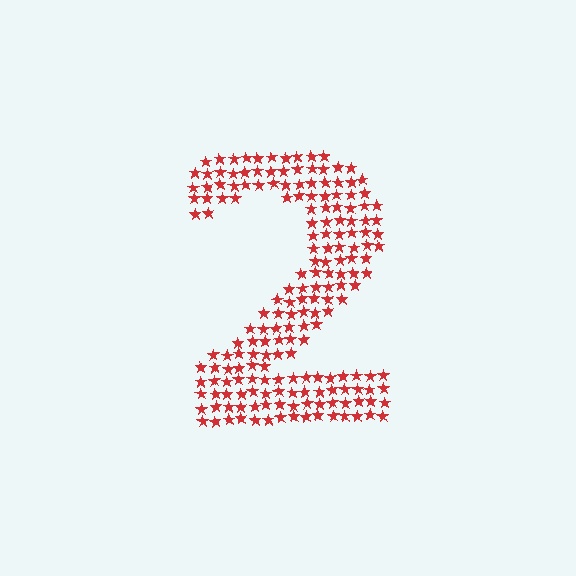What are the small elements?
The small elements are stars.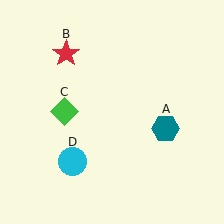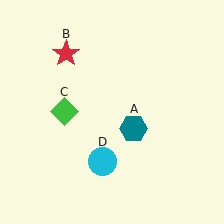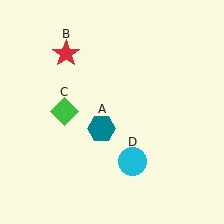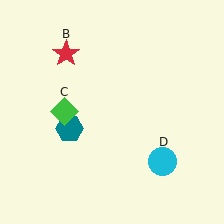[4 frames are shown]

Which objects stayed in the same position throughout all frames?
Red star (object B) and green diamond (object C) remained stationary.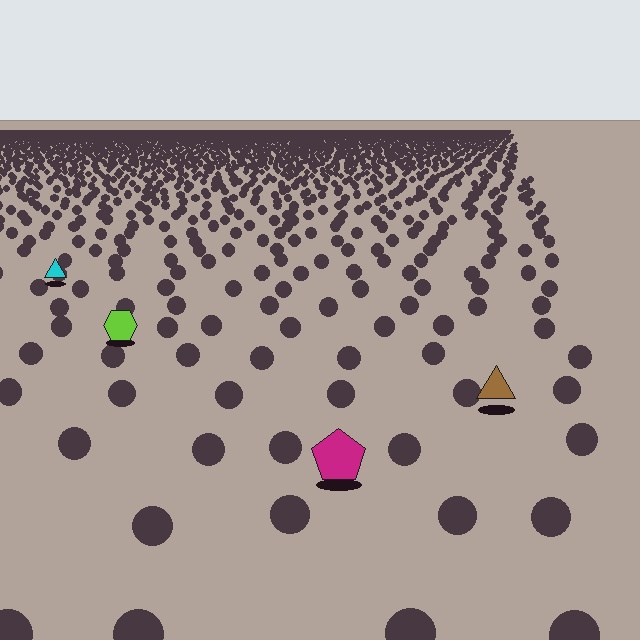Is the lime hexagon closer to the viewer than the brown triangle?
No. The brown triangle is closer — you can tell from the texture gradient: the ground texture is coarser near it.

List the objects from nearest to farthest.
From nearest to farthest: the magenta pentagon, the brown triangle, the lime hexagon, the cyan triangle.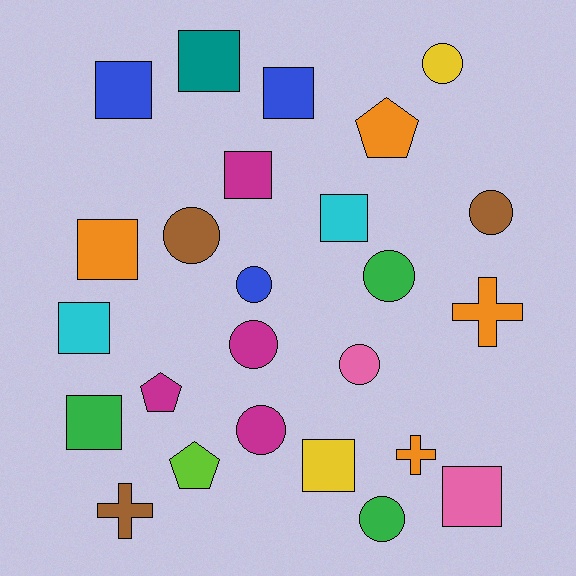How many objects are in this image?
There are 25 objects.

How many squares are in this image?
There are 10 squares.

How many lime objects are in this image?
There is 1 lime object.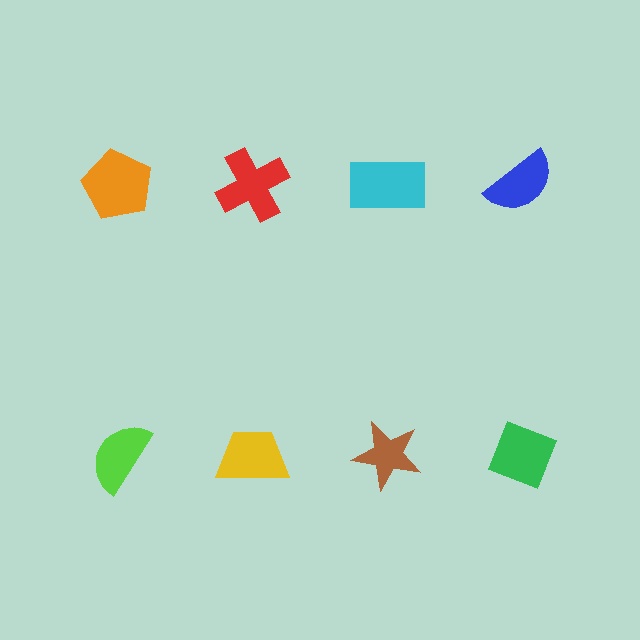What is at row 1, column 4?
A blue semicircle.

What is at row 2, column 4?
A green diamond.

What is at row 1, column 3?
A cyan rectangle.